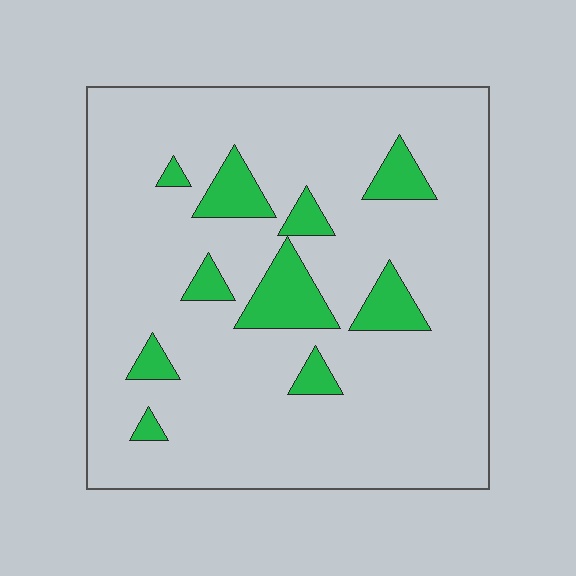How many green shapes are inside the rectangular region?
10.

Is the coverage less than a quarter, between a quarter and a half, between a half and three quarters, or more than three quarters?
Less than a quarter.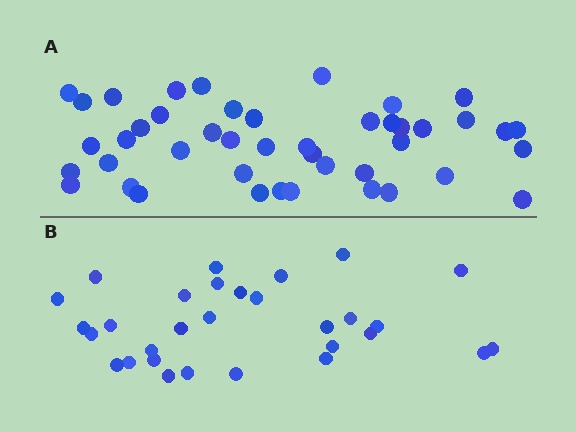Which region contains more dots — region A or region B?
Region A (the top region) has more dots.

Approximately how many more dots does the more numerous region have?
Region A has approximately 15 more dots than region B.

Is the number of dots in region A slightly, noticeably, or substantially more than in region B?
Region A has substantially more. The ratio is roughly 1.5 to 1.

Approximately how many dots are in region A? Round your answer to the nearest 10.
About 40 dots. (The exact count is 44, which rounds to 40.)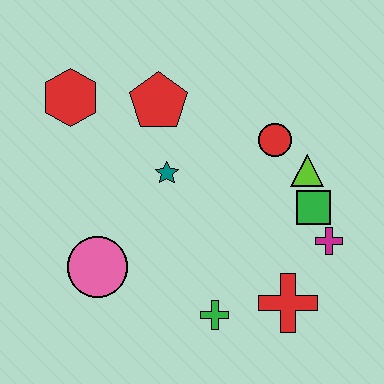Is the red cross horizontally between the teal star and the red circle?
No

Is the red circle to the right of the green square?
No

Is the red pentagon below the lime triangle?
No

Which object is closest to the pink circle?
The teal star is closest to the pink circle.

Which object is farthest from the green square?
The red hexagon is farthest from the green square.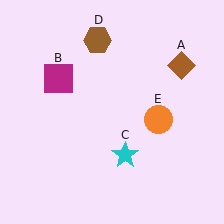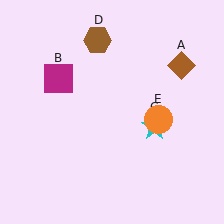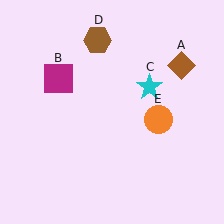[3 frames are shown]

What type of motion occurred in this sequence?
The cyan star (object C) rotated counterclockwise around the center of the scene.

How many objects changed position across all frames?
1 object changed position: cyan star (object C).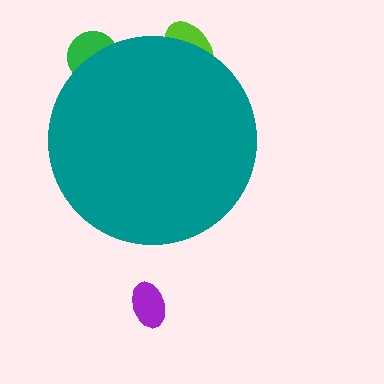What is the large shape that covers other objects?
A teal circle.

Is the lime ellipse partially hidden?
Yes, the lime ellipse is partially hidden behind the teal circle.